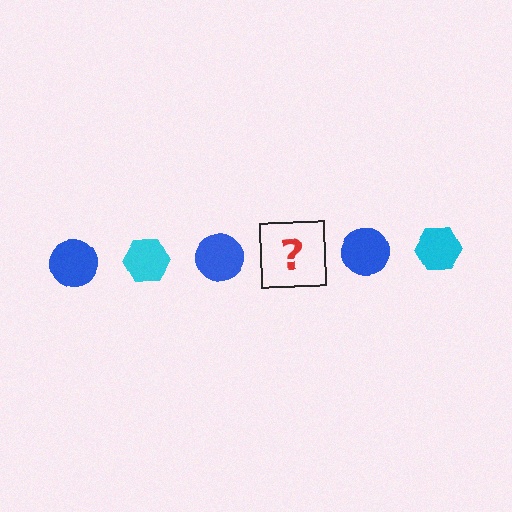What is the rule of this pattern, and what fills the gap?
The rule is that the pattern alternates between blue circle and cyan hexagon. The gap should be filled with a cyan hexagon.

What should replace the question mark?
The question mark should be replaced with a cyan hexagon.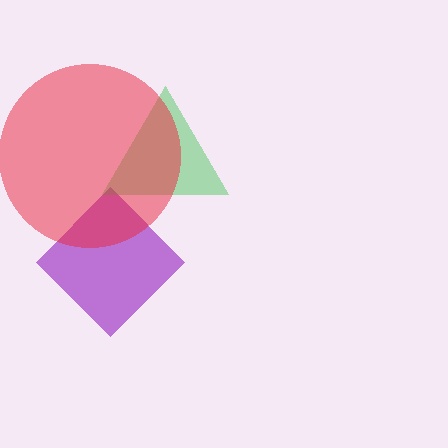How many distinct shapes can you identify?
There are 3 distinct shapes: a purple diamond, a green triangle, a red circle.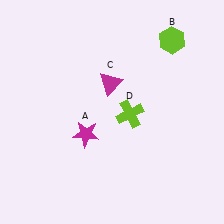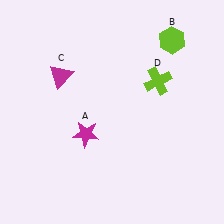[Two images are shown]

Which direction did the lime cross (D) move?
The lime cross (D) moved up.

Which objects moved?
The objects that moved are: the magenta triangle (C), the lime cross (D).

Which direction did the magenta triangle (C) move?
The magenta triangle (C) moved left.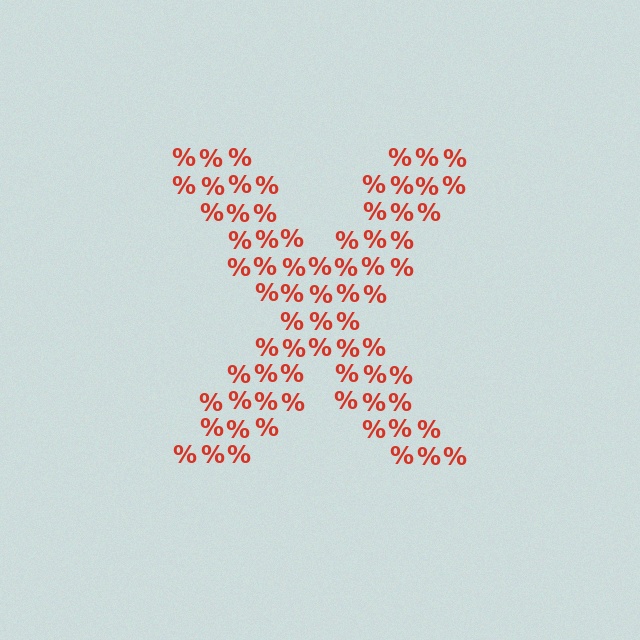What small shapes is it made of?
It is made of small percent signs.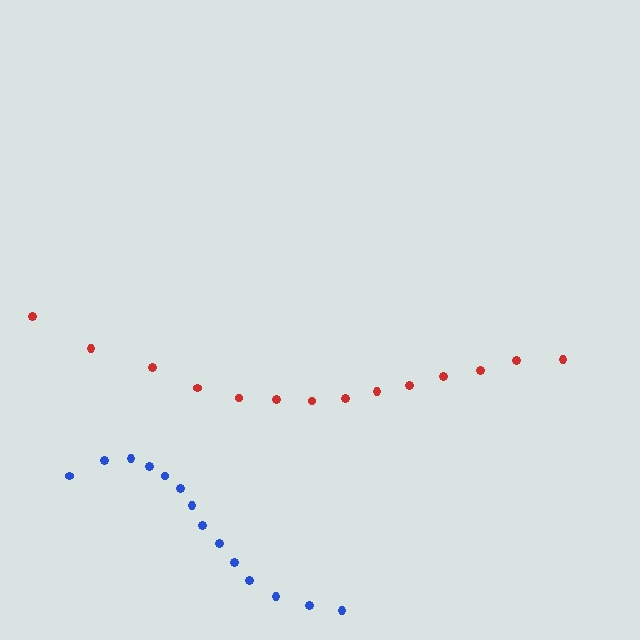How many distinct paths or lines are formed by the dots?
There are 2 distinct paths.